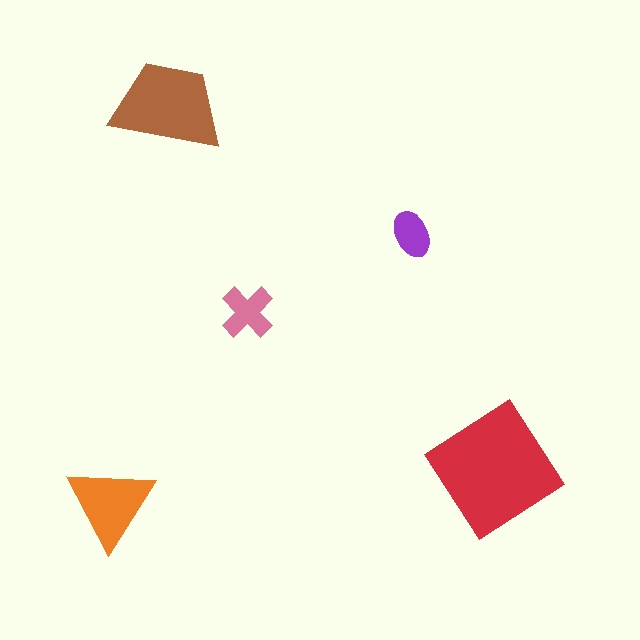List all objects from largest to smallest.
The red diamond, the brown trapezoid, the orange triangle, the pink cross, the purple ellipse.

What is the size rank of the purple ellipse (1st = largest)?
5th.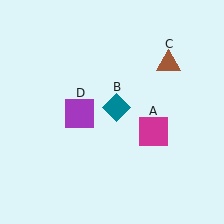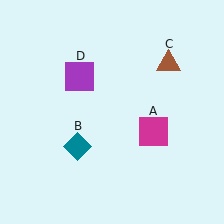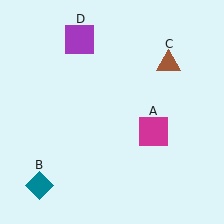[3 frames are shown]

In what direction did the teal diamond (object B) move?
The teal diamond (object B) moved down and to the left.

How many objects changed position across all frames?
2 objects changed position: teal diamond (object B), purple square (object D).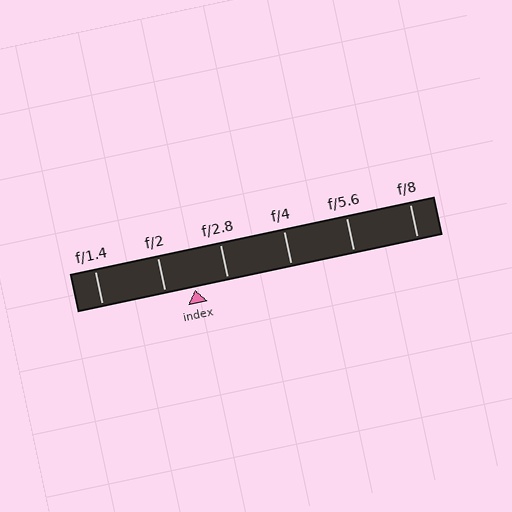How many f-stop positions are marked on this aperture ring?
There are 6 f-stop positions marked.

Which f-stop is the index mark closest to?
The index mark is closest to f/2.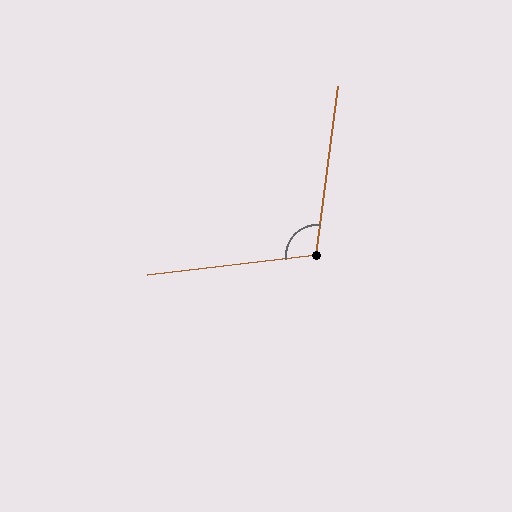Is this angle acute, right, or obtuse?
It is obtuse.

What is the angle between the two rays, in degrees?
Approximately 104 degrees.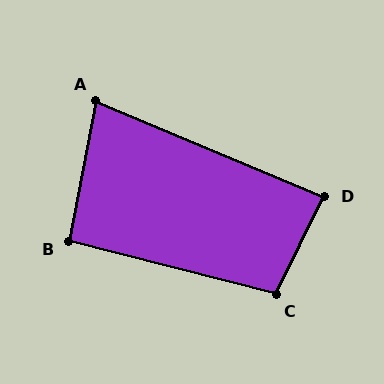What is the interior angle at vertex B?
Approximately 94 degrees (approximately right).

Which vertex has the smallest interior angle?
A, at approximately 78 degrees.